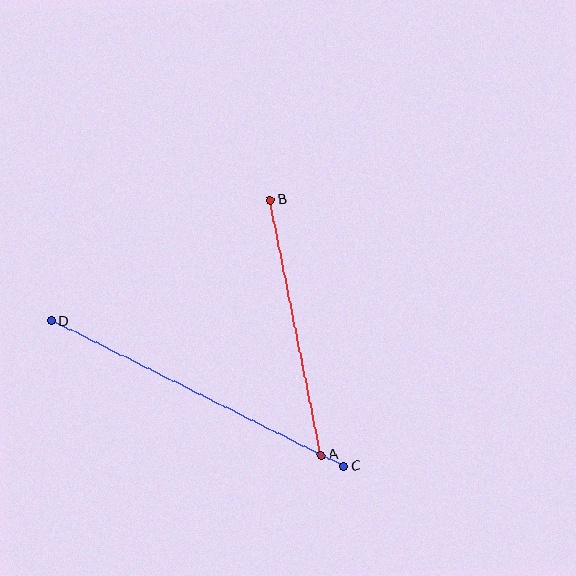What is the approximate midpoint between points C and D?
The midpoint is at approximately (198, 394) pixels.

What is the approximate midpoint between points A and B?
The midpoint is at approximately (296, 327) pixels.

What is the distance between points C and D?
The distance is approximately 326 pixels.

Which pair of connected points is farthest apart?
Points C and D are farthest apart.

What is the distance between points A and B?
The distance is approximately 260 pixels.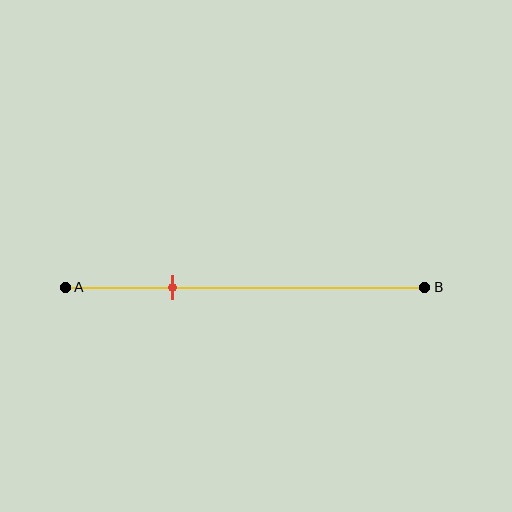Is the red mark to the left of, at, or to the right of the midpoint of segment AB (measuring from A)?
The red mark is to the left of the midpoint of segment AB.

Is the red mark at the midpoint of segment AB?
No, the mark is at about 30% from A, not at the 50% midpoint.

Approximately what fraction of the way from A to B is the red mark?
The red mark is approximately 30% of the way from A to B.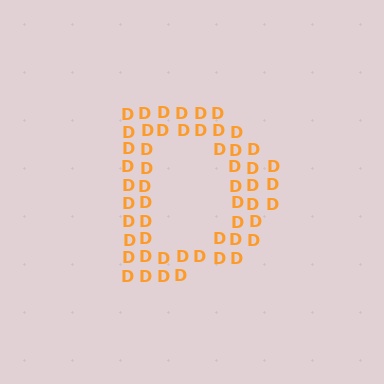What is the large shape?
The large shape is the letter D.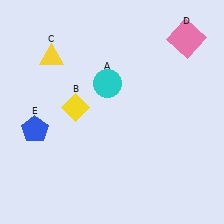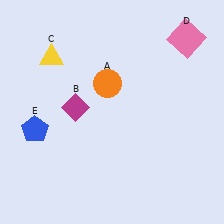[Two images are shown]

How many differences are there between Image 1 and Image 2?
There are 2 differences between the two images.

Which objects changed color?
A changed from cyan to orange. B changed from yellow to magenta.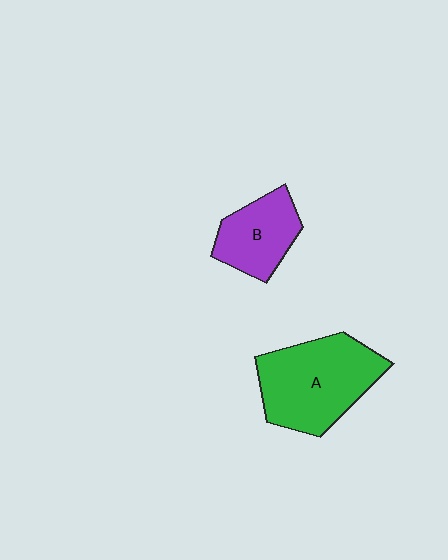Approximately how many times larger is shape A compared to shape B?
Approximately 1.7 times.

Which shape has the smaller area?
Shape B (purple).